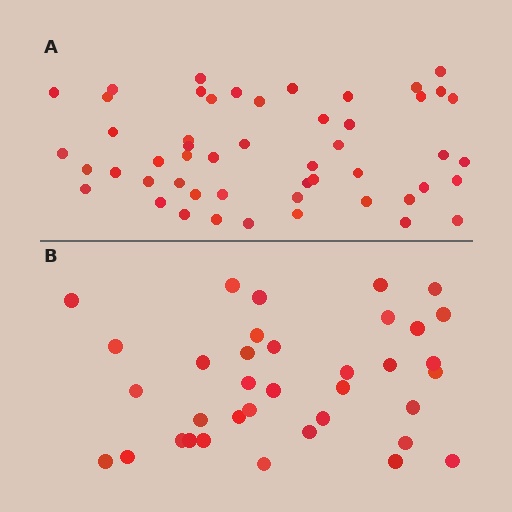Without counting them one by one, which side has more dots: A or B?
Region A (the top region) has more dots.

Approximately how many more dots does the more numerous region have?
Region A has approximately 15 more dots than region B.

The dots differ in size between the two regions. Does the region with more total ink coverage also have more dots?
No. Region B has more total ink coverage because its dots are larger, but region A actually contains more individual dots. Total area can be misleading — the number of items is what matters here.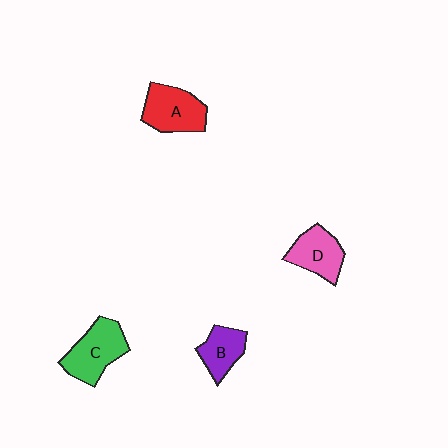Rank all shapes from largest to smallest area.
From largest to smallest: C (green), A (red), D (pink), B (purple).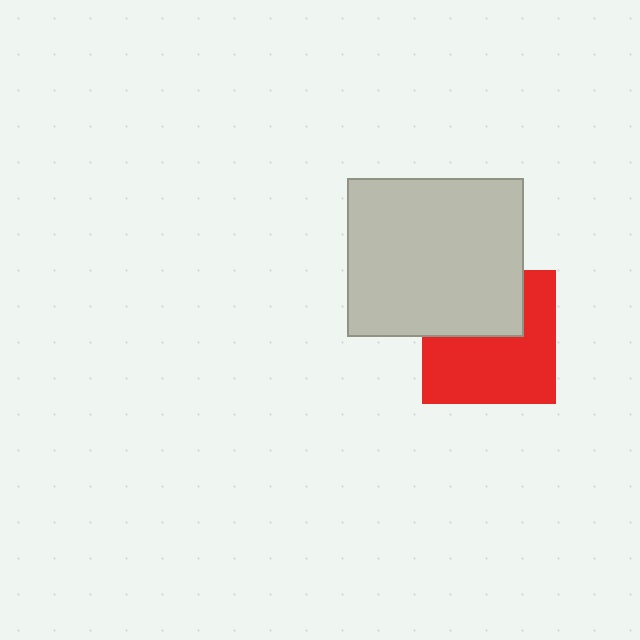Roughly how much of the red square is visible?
About half of it is visible (roughly 61%).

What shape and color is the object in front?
The object in front is a light gray rectangle.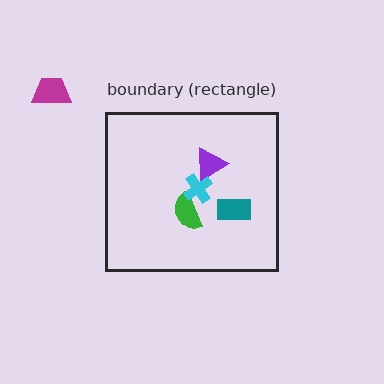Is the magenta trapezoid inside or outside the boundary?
Outside.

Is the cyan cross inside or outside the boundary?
Inside.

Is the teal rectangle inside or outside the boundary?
Inside.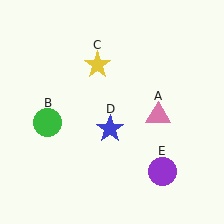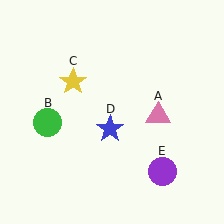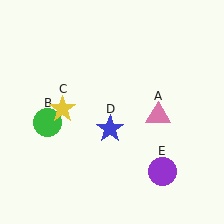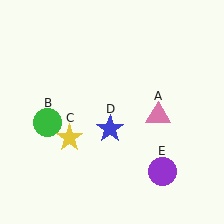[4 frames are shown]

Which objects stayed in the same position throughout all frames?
Pink triangle (object A) and green circle (object B) and blue star (object D) and purple circle (object E) remained stationary.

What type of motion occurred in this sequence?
The yellow star (object C) rotated counterclockwise around the center of the scene.